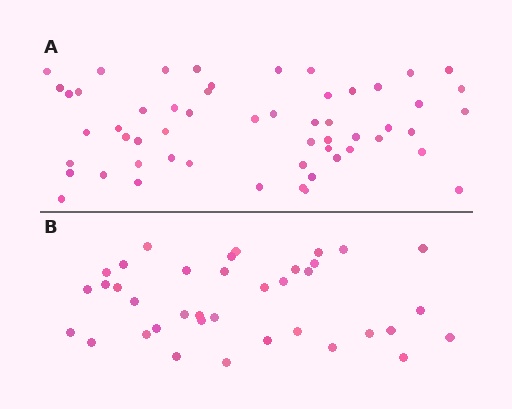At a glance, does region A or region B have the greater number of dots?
Region A (the top region) has more dots.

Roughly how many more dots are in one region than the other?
Region A has approximately 20 more dots than region B.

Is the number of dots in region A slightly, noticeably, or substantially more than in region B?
Region A has substantially more. The ratio is roughly 1.5 to 1.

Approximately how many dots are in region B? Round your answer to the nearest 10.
About 40 dots. (The exact count is 37, which rounds to 40.)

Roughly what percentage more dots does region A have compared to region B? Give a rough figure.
About 50% more.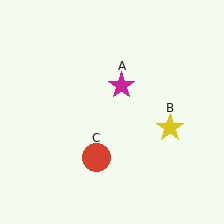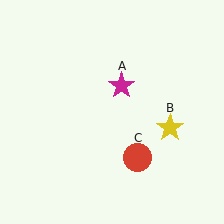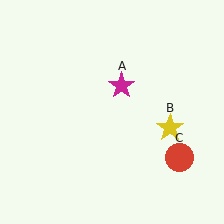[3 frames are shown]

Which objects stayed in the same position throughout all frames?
Magenta star (object A) and yellow star (object B) remained stationary.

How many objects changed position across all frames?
1 object changed position: red circle (object C).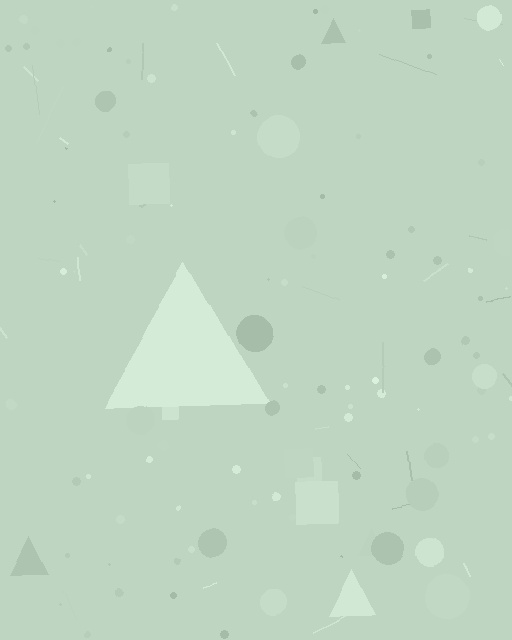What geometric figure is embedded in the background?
A triangle is embedded in the background.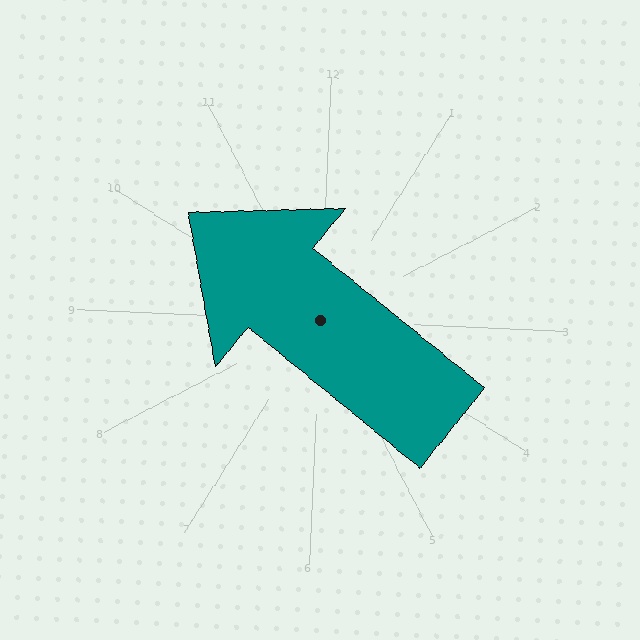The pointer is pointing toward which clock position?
Roughly 10 o'clock.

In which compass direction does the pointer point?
Northwest.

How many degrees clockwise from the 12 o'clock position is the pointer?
Approximately 307 degrees.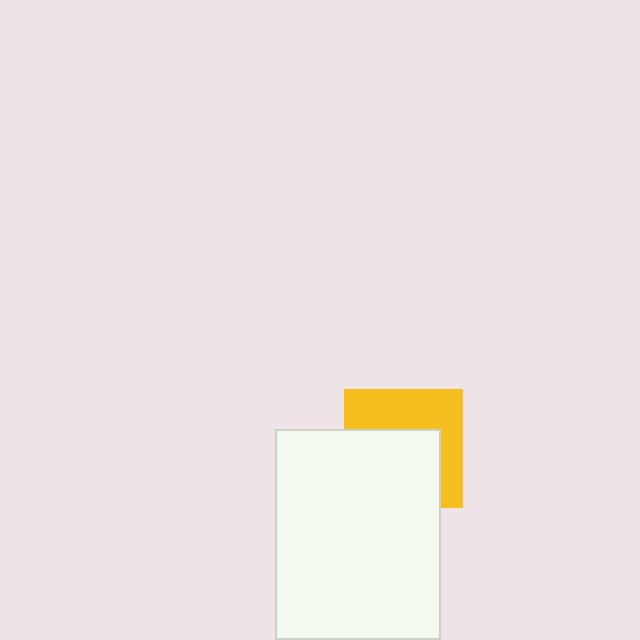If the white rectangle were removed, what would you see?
You would see the complete yellow square.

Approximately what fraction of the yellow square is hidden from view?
Roughly 54% of the yellow square is hidden behind the white rectangle.